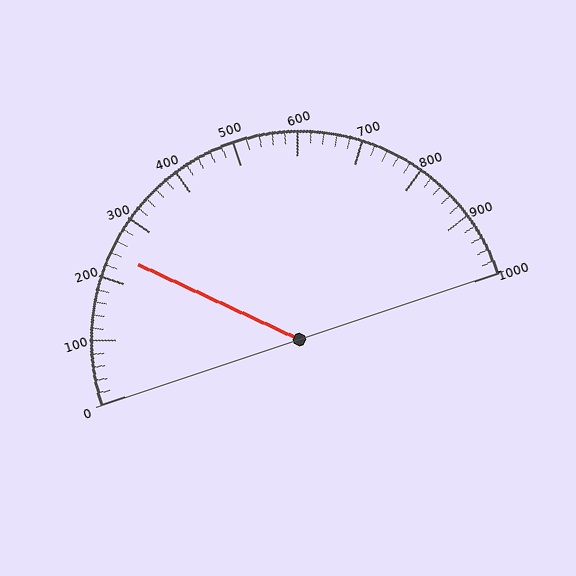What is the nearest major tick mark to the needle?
The nearest major tick mark is 200.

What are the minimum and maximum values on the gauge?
The gauge ranges from 0 to 1000.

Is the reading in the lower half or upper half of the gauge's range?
The reading is in the lower half of the range (0 to 1000).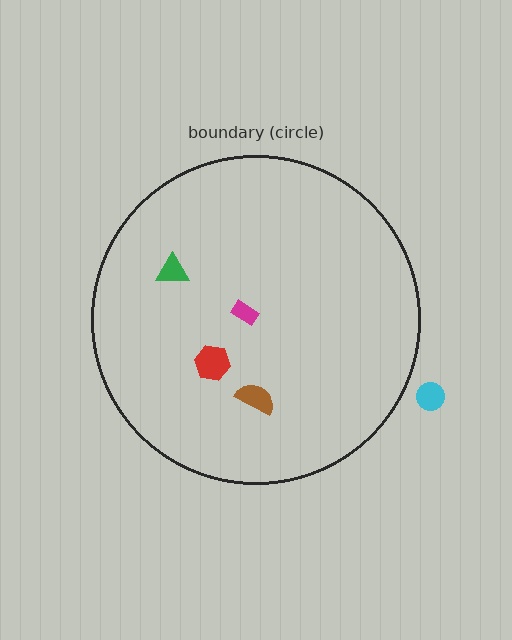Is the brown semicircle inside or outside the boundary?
Inside.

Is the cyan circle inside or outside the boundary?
Outside.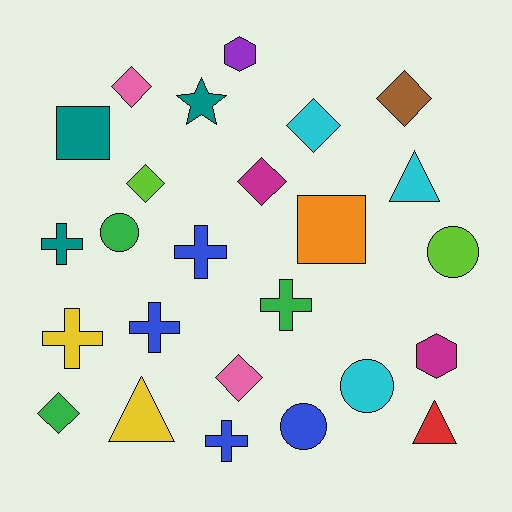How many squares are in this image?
There are 2 squares.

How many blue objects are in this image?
There are 4 blue objects.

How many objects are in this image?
There are 25 objects.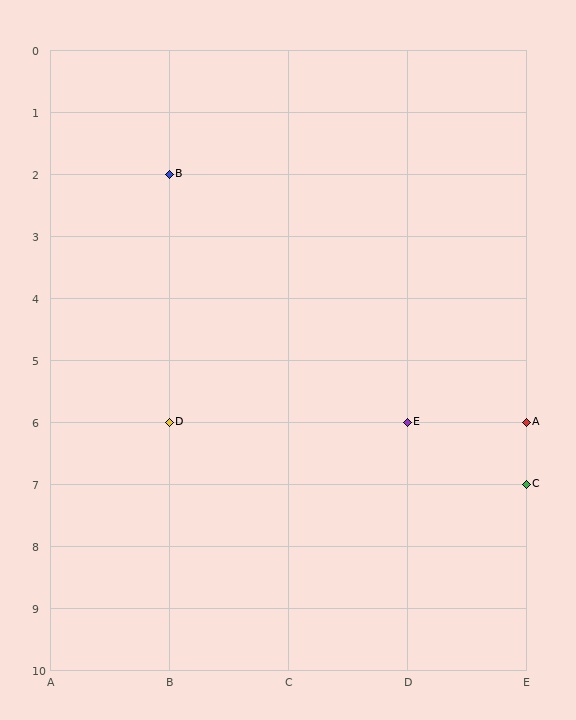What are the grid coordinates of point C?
Point C is at grid coordinates (E, 7).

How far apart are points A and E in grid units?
Points A and E are 1 column apart.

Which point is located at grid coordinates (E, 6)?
Point A is at (E, 6).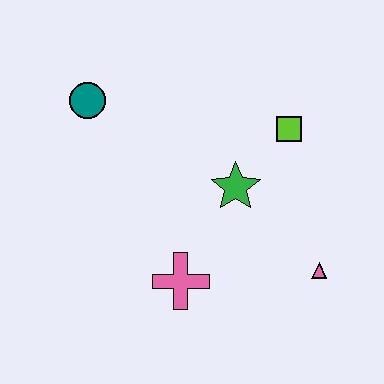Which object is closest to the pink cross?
The green star is closest to the pink cross.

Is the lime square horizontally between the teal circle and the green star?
No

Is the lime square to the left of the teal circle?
No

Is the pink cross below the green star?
Yes